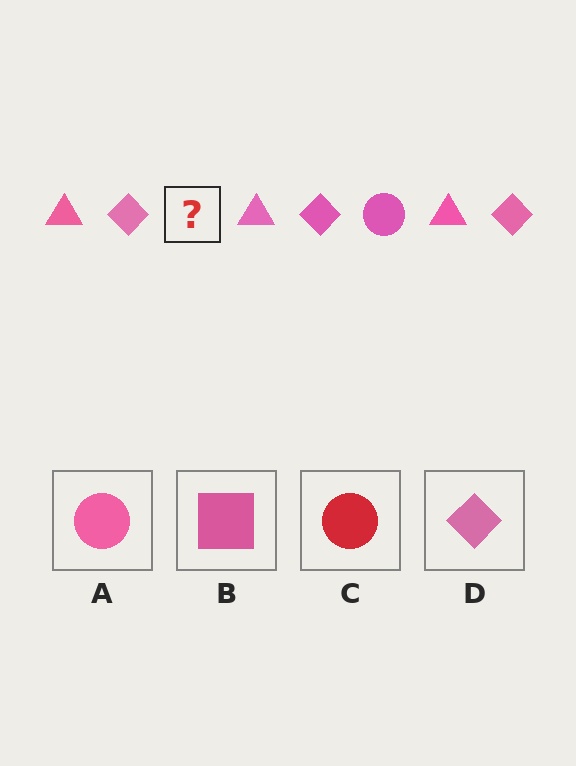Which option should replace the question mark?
Option A.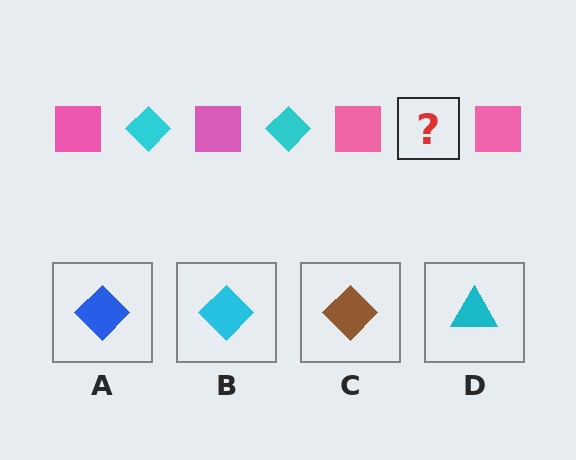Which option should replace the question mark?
Option B.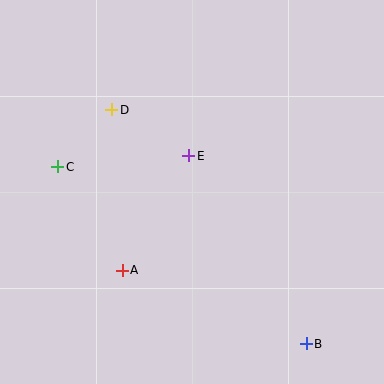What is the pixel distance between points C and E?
The distance between C and E is 131 pixels.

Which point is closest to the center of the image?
Point E at (189, 156) is closest to the center.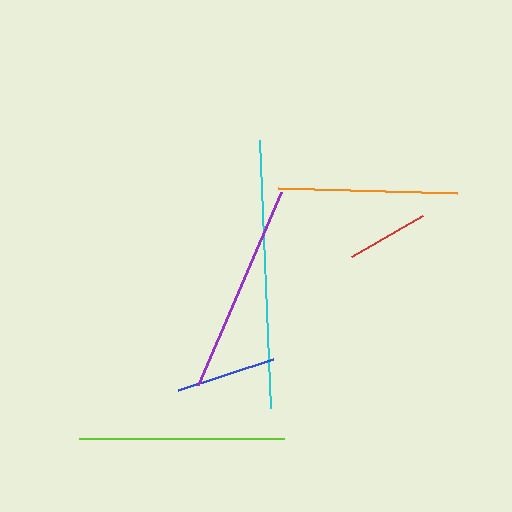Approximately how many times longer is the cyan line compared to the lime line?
The cyan line is approximately 1.3 times the length of the lime line.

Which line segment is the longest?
The cyan line is the longest at approximately 268 pixels.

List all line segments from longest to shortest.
From longest to shortest: cyan, purple, lime, orange, blue, red.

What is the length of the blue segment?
The blue segment is approximately 100 pixels long.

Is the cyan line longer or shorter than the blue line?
The cyan line is longer than the blue line.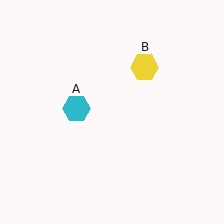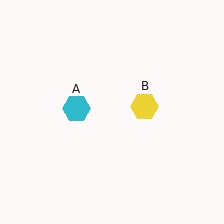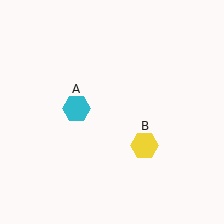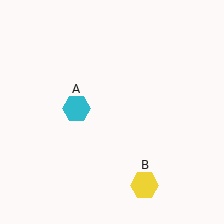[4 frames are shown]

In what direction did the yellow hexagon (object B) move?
The yellow hexagon (object B) moved down.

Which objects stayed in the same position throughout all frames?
Cyan hexagon (object A) remained stationary.